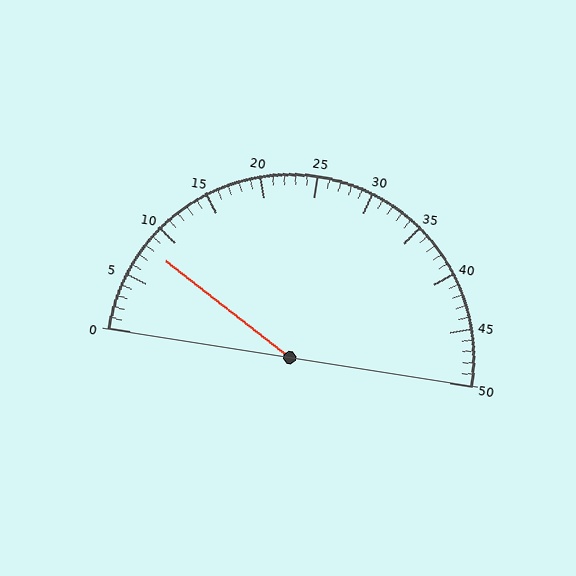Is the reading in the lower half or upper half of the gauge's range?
The reading is in the lower half of the range (0 to 50).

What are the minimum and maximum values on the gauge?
The gauge ranges from 0 to 50.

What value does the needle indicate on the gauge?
The needle indicates approximately 8.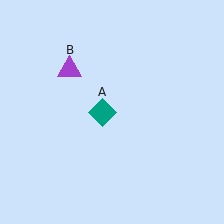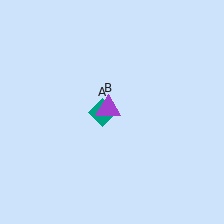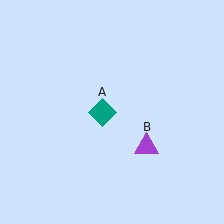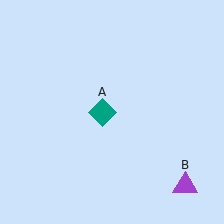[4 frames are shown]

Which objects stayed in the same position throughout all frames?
Teal diamond (object A) remained stationary.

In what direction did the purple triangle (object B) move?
The purple triangle (object B) moved down and to the right.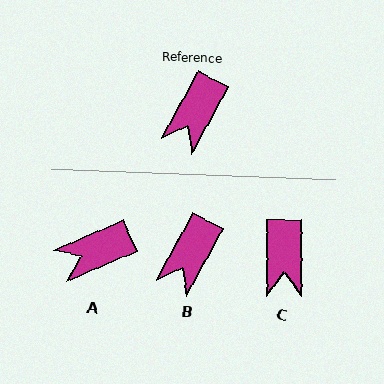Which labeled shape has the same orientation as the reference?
B.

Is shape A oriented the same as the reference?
No, it is off by about 39 degrees.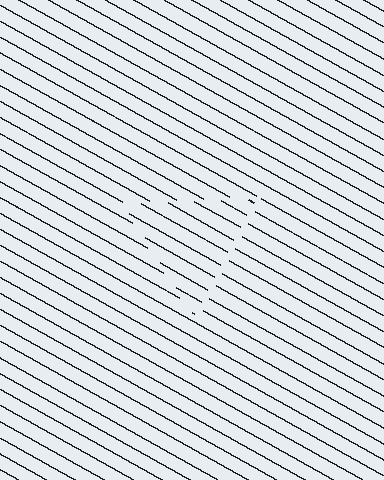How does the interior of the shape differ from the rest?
The interior of the shape contains the same grating, shifted by half a period — the contour is defined by the phase discontinuity where line-ends from the inner and outer gratings abut.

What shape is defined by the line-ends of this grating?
An illusory triangle. The interior of the shape contains the same grating, shifted by half a period — the contour is defined by the phase discontinuity where line-ends from the inner and outer gratings abut.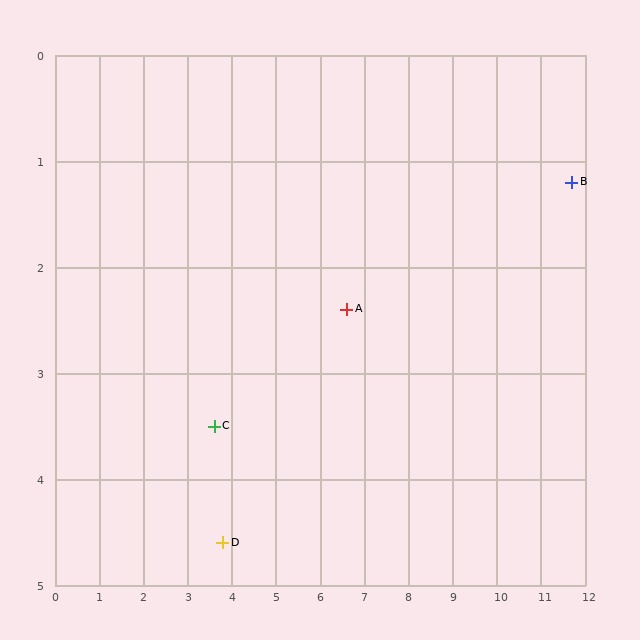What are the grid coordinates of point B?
Point B is at approximately (11.7, 1.2).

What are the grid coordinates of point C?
Point C is at approximately (3.6, 3.5).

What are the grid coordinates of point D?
Point D is at approximately (3.8, 4.6).